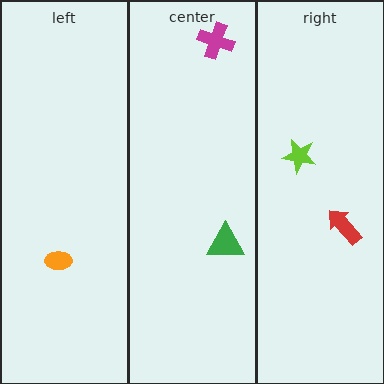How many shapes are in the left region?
1.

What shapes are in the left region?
The orange ellipse.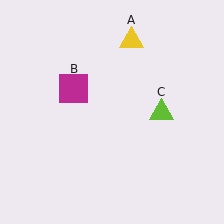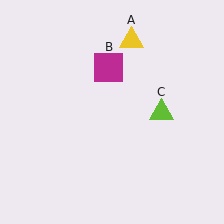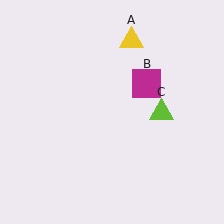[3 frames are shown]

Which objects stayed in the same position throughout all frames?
Yellow triangle (object A) and lime triangle (object C) remained stationary.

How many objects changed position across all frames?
1 object changed position: magenta square (object B).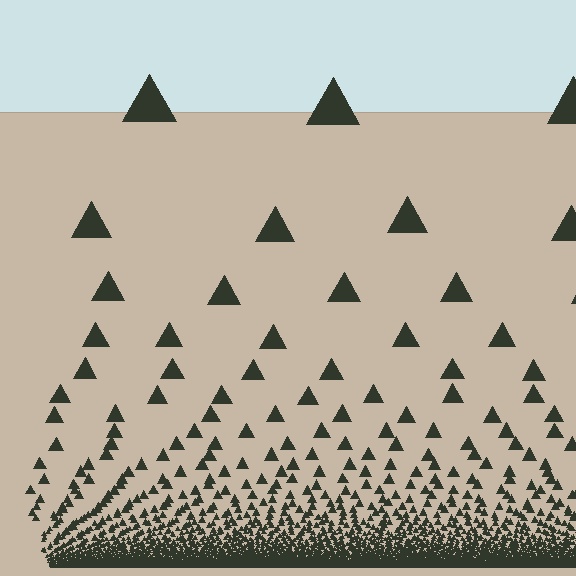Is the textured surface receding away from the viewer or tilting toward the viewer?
The surface appears to tilt toward the viewer. Texture elements get larger and sparser toward the top.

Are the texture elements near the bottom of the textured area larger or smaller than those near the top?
Smaller. The gradient is inverted — elements near the bottom are smaller and denser.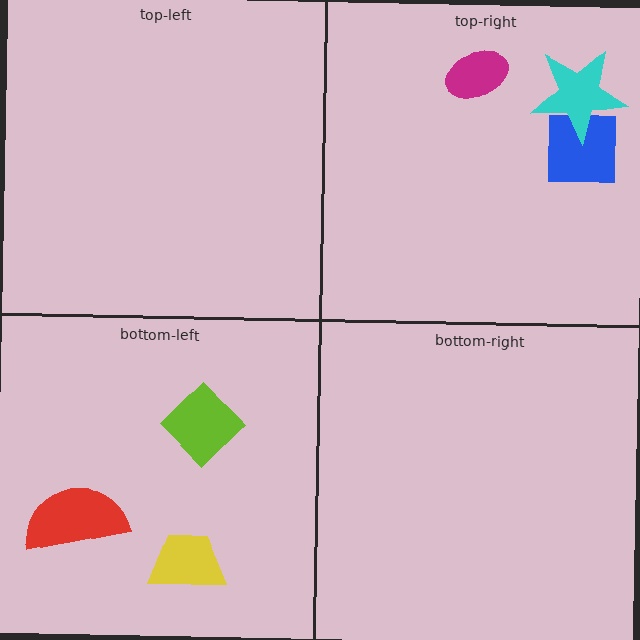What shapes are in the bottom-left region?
The red semicircle, the lime diamond, the yellow trapezoid.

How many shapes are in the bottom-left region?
3.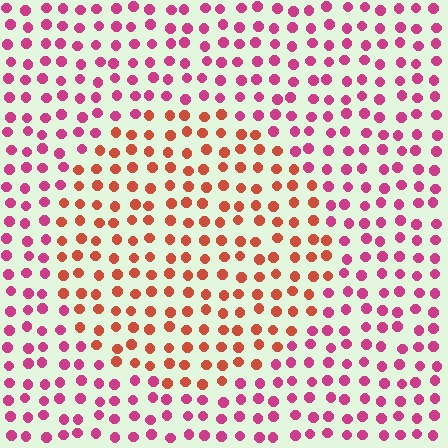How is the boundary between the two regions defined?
The boundary is defined purely by a slight shift in hue (about 41 degrees). Spacing, size, and orientation are identical on both sides.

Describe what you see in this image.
The image is filled with small magenta elements in a uniform arrangement. A circle-shaped region is visible where the elements are tinted to a slightly different hue, forming a subtle color boundary.